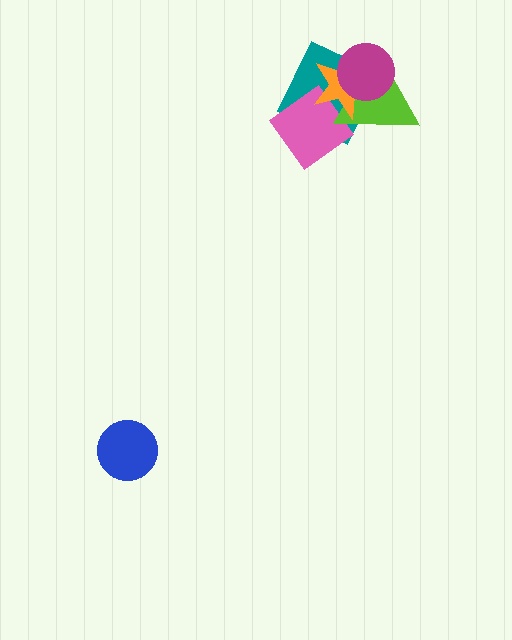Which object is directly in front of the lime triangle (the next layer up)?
The orange star is directly in front of the lime triangle.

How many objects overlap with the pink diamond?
3 objects overlap with the pink diamond.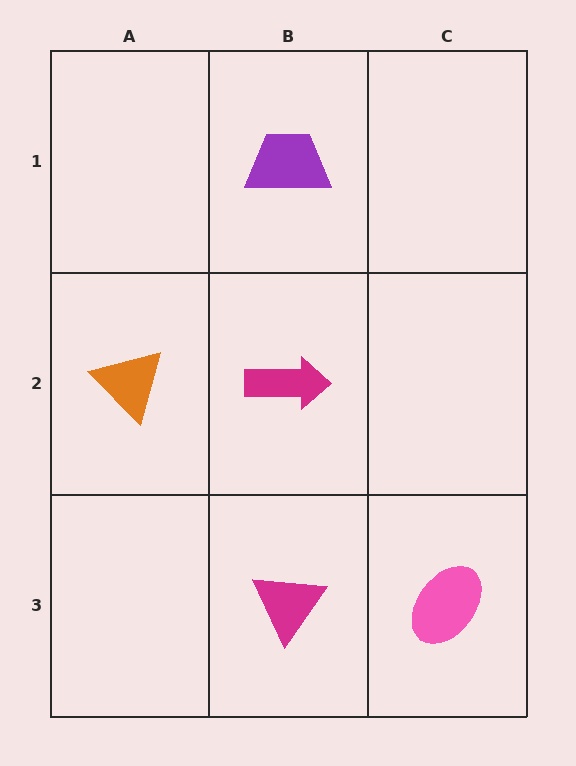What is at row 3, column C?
A pink ellipse.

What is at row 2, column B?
A magenta arrow.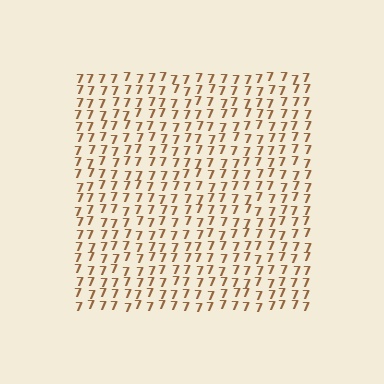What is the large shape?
The large shape is a square.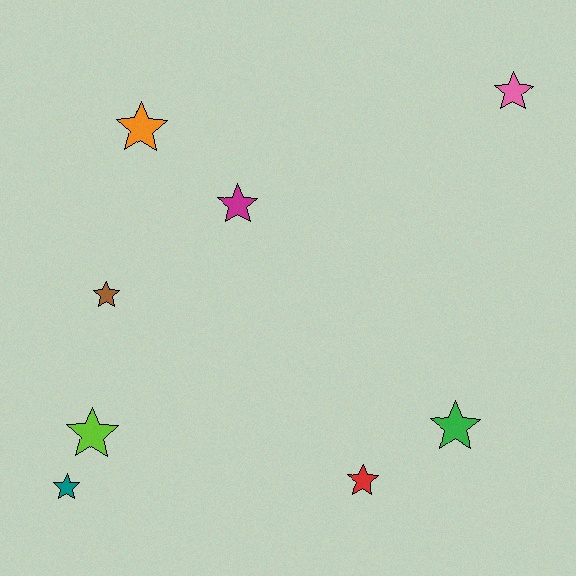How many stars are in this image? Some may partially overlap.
There are 8 stars.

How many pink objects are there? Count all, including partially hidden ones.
There is 1 pink object.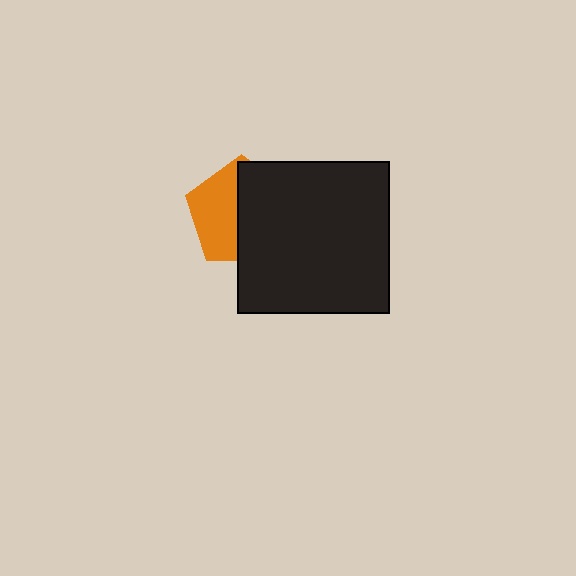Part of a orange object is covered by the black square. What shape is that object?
It is a pentagon.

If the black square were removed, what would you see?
You would see the complete orange pentagon.